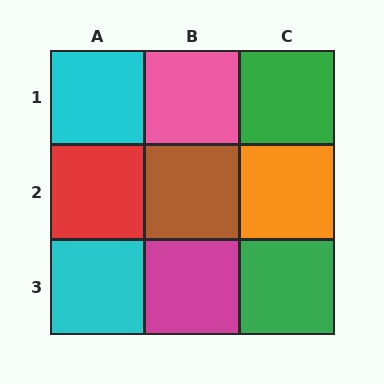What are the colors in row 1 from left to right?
Cyan, pink, green.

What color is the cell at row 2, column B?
Brown.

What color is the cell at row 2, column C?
Orange.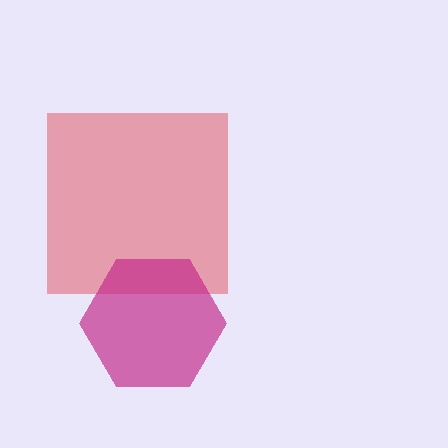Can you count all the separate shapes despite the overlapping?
Yes, there are 2 separate shapes.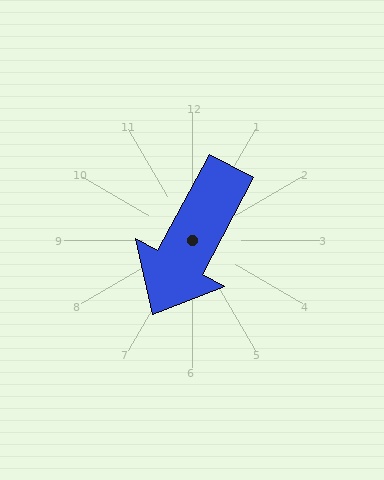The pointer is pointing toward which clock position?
Roughly 7 o'clock.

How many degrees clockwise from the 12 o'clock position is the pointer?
Approximately 208 degrees.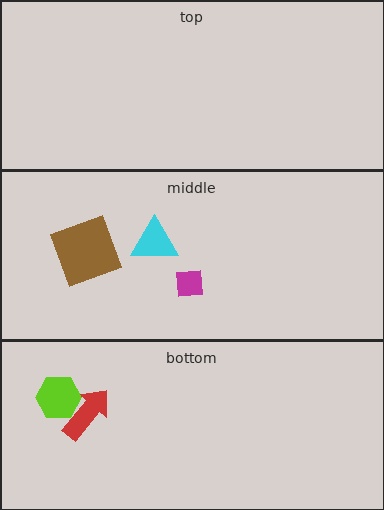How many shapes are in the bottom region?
2.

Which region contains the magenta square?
The middle region.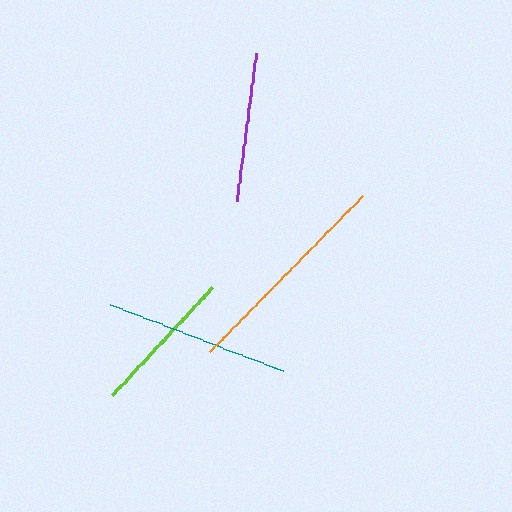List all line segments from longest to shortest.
From longest to shortest: orange, teal, purple, lime.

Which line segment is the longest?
The orange line is the longest at approximately 218 pixels.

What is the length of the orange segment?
The orange segment is approximately 218 pixels long.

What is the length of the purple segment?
The purple segment is approximately 149 pixels long.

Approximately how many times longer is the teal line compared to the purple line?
The teal line is approximately 1.2 times the length of the purple line.